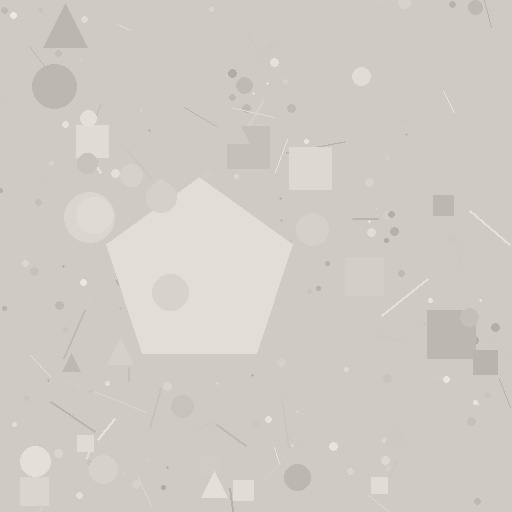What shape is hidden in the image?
A pentagon is hidden in the image.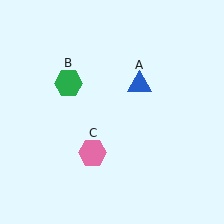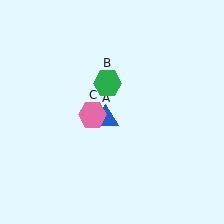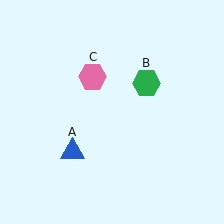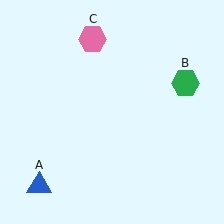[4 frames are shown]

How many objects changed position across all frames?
3 objects changed position: blue triangle (object A), green hexagon (object B), pink hexagon (object C).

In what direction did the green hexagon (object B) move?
The green hexagon (object B) moved right.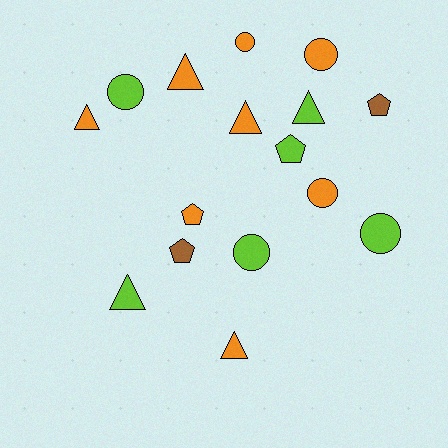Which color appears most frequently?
Orange, with 8 objects.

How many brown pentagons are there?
There are 2 brown pentagons.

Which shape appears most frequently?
Circle, with 6 objects.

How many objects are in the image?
There are 16 objects.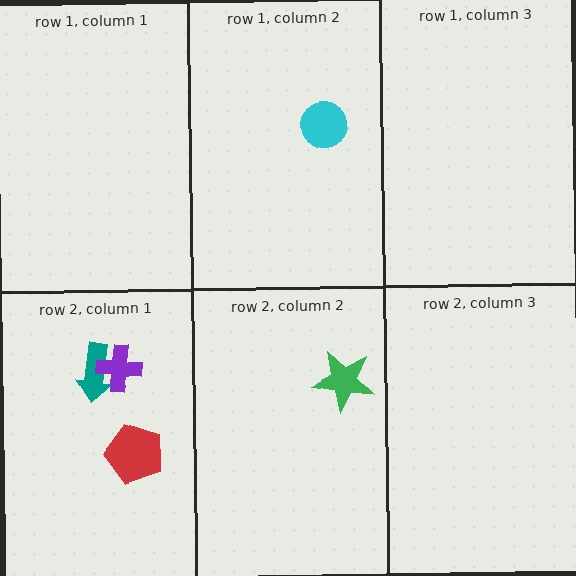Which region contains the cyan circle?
The row 1, column 2 region.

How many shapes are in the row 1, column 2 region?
1.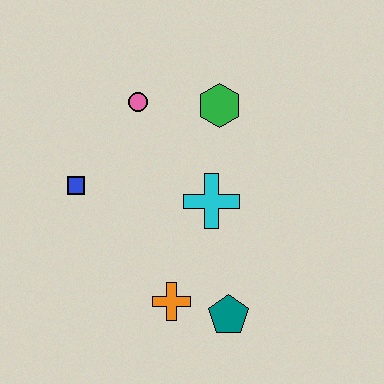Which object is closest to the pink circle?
The green hexagon is closest to the pink circle.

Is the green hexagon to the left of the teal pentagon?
Yes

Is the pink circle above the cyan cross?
Yes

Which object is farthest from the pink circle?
The teal pentagon is farthest from the pink circle.